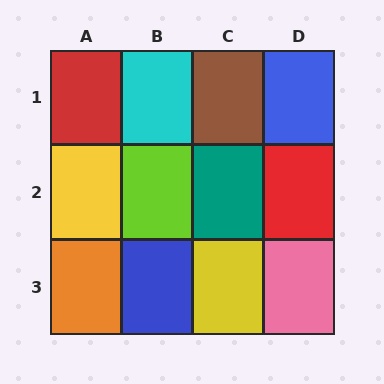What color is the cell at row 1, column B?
Cyan.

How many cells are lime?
1 cell is lime.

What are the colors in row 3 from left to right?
Orange, blue, yellow, pink.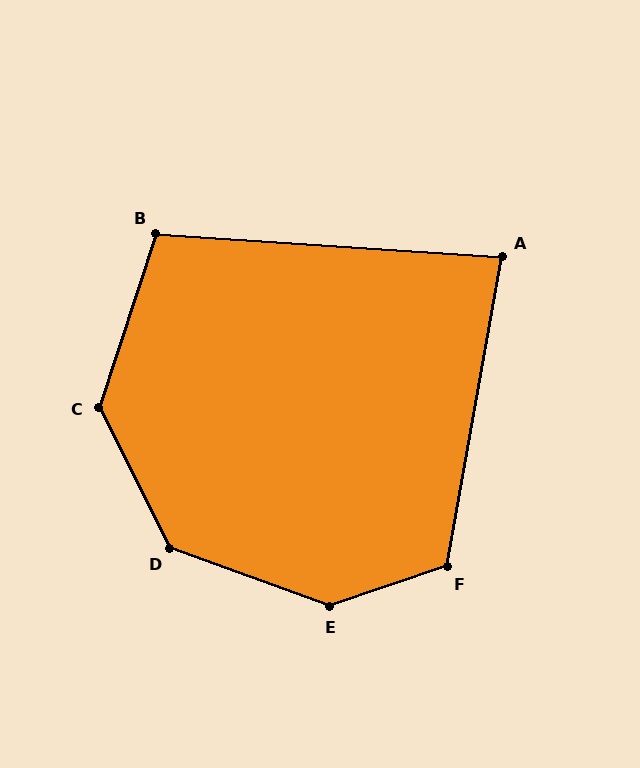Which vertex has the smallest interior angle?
A, at approximately 84 degrees.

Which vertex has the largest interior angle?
E, at approximately 141 degrees.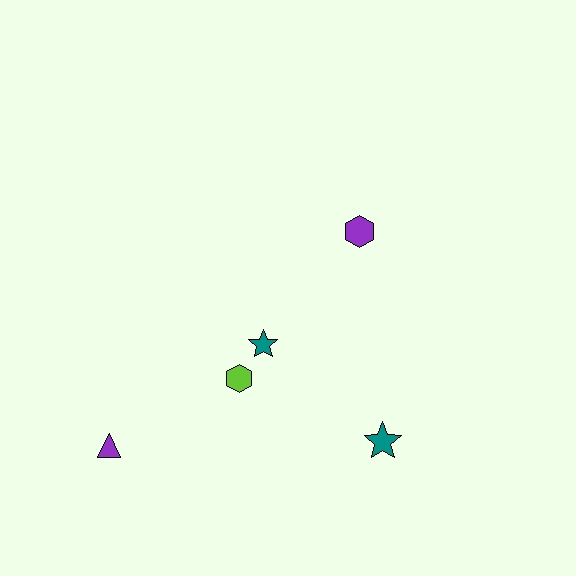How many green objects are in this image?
There are no green objects.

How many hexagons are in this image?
There are 2 hexagons.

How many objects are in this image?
There are 5 objects.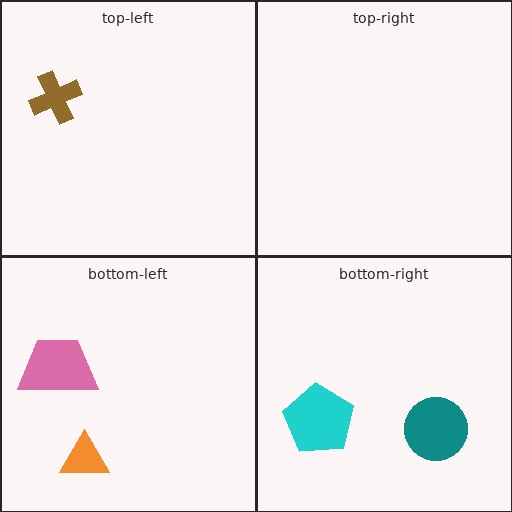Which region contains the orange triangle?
The bottom-left region.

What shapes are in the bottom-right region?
The cyan pentagon, the teal circle.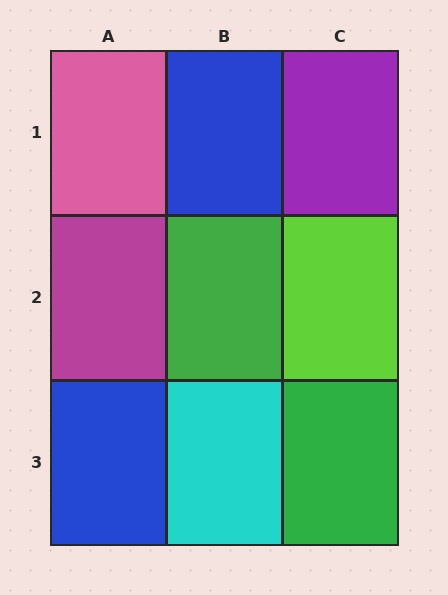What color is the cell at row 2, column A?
Magenta.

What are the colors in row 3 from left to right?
Blue, cyan, green.